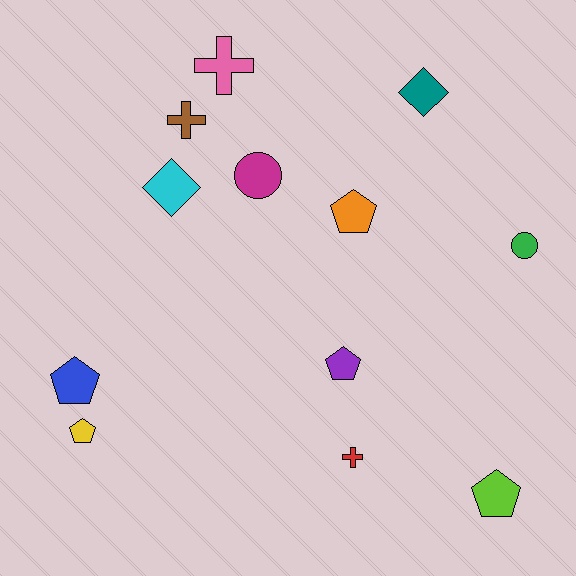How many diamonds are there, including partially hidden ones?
There are 2 diamonds.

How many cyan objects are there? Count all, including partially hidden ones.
There is 1 cyan object.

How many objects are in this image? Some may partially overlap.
There are 12 objects.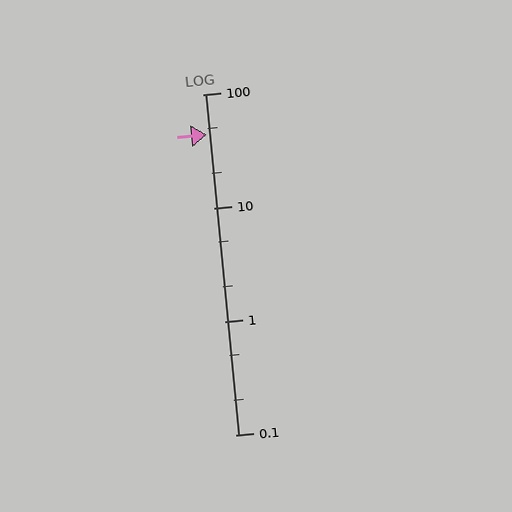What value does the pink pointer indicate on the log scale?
The pointer indicates approximately 44.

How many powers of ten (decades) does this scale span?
The scale spans 3 decades, from 0.1 to 100.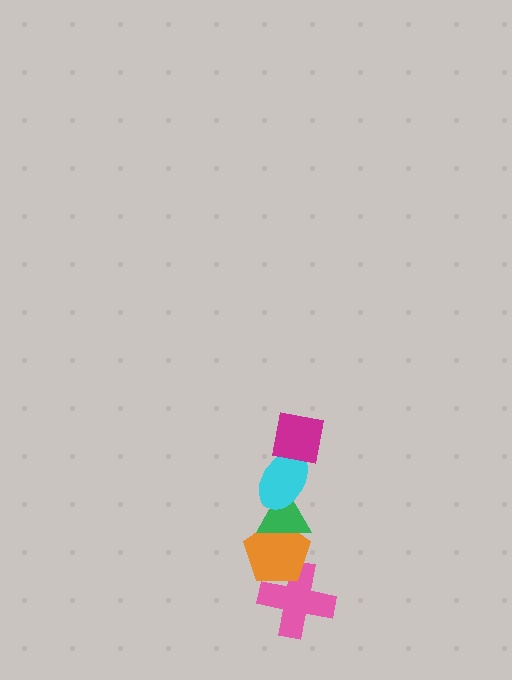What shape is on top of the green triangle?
The cyan ellipse is on top of the green triangle.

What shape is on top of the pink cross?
The orange pentagon is on top of the pink cross.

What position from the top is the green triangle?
The green triangle is 3rd from the top.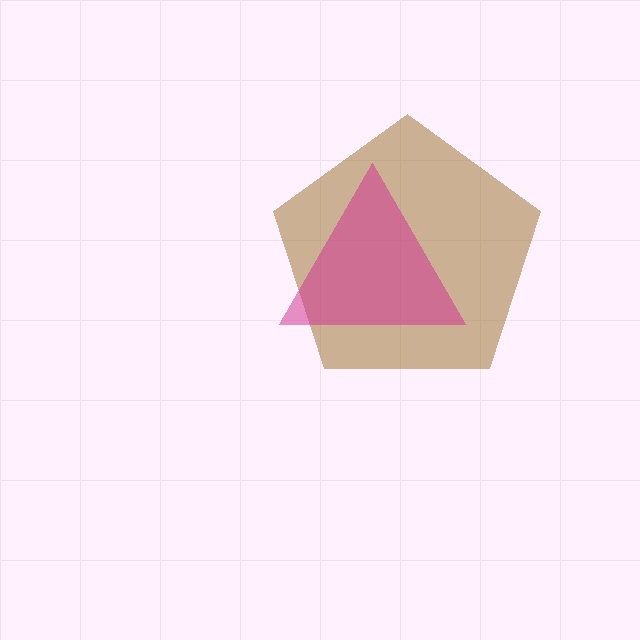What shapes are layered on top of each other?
The layered shapes are: a brown pentagon, a magenta triangle.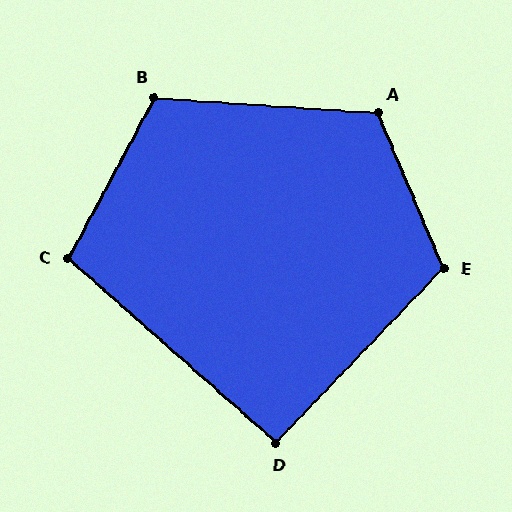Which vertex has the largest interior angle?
A, at approximately 117 degrees.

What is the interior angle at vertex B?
Approximately 114 degrees (obtuse).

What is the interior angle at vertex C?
Approximately 103 degrees (obtuse).